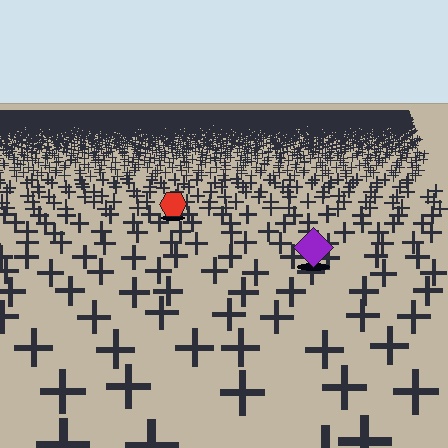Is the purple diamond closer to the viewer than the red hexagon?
Yes. The purple diamond is closer — you can tell from the texture gradient: the ground texture is coarser near it.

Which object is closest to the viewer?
The purple diamond is closest. The texture marks near it are larger and more spread out.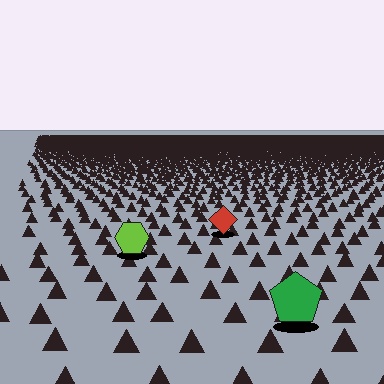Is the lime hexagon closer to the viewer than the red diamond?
Yes. The lime hexagon is closer — you can tell from the texture gradient: the ground texture is coarser near it.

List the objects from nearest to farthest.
From nearest to farthest: the green pentagon, the lime hexagon, the red diamond.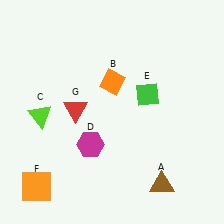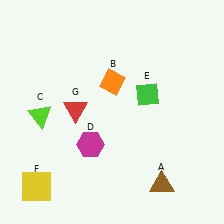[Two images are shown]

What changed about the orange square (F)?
In Image 1, F is orange. In Image 2, it changed to yellow.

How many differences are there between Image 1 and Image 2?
There is 1 difference between the two images.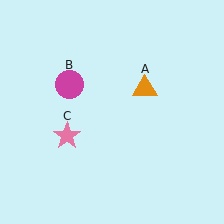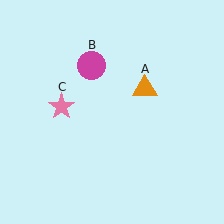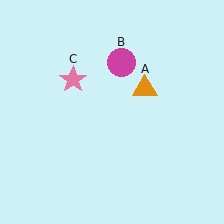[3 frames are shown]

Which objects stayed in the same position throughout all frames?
Orange triangle (object A) remained stationary.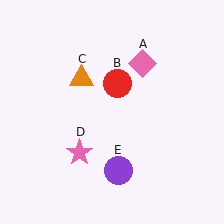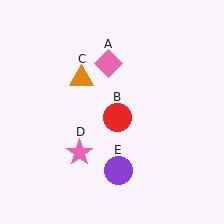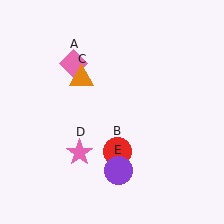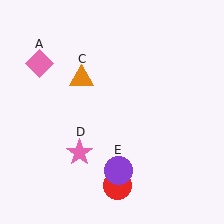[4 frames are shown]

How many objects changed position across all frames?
2 objects changed position: pink diamond (object A), red circle (object B).